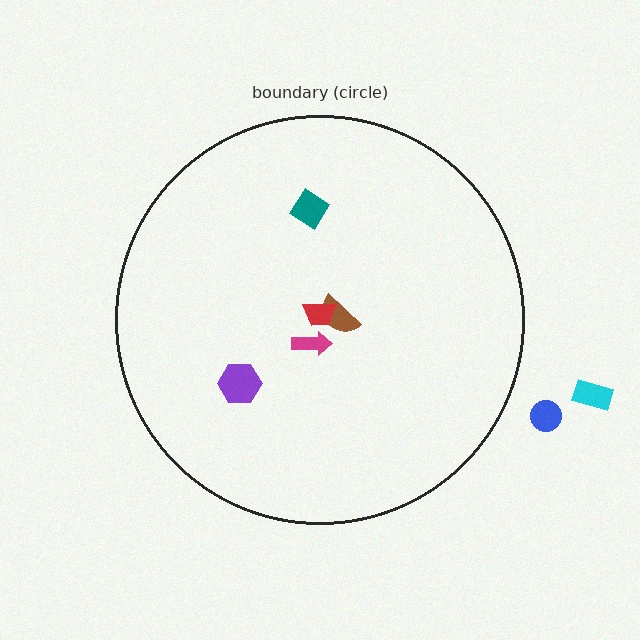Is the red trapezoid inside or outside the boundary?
Inside.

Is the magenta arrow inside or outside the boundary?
Inside.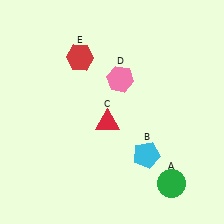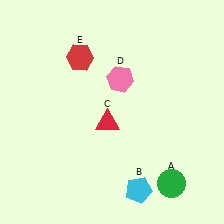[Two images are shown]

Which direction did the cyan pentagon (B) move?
The cyan pentagon (B) moved down.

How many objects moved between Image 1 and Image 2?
1 object moved between the two images.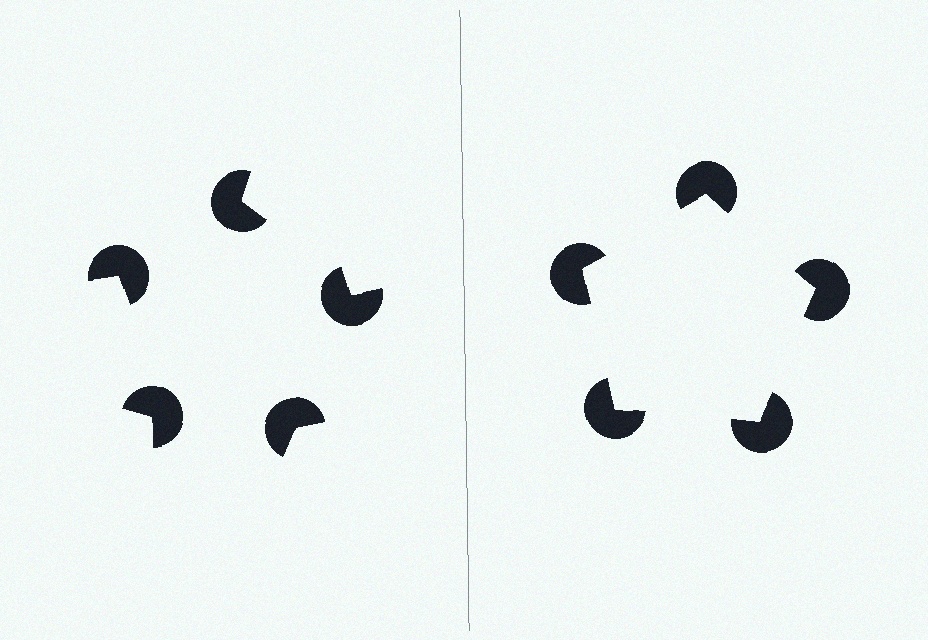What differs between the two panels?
The pac-man discs are positioned identically on both sides; only the wedge orientations differ. On the right they align to a pentagon; on the left they are misaligned.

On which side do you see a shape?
An illusory pentagon appears on the right side. On the left side the wedge cuts are rotated, so no coherent shape forms.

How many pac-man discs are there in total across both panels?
10 — 5 on each side.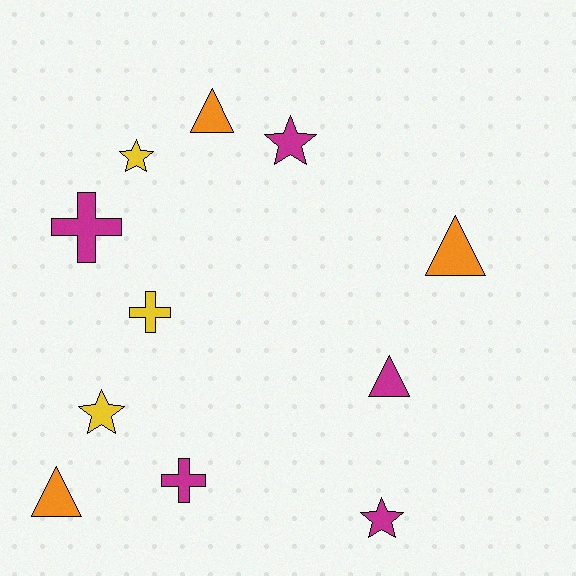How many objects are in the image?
There are 11 objects.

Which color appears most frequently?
Magenta, with 5 objects.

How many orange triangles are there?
There are 3 orange triangles.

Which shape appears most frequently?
Star, with 4 objects.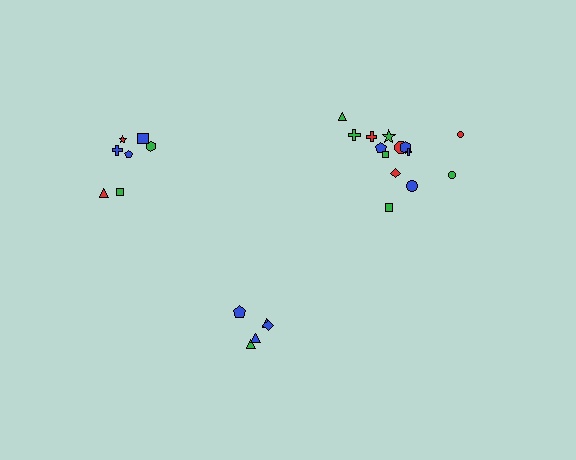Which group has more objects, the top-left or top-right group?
The top-right group.